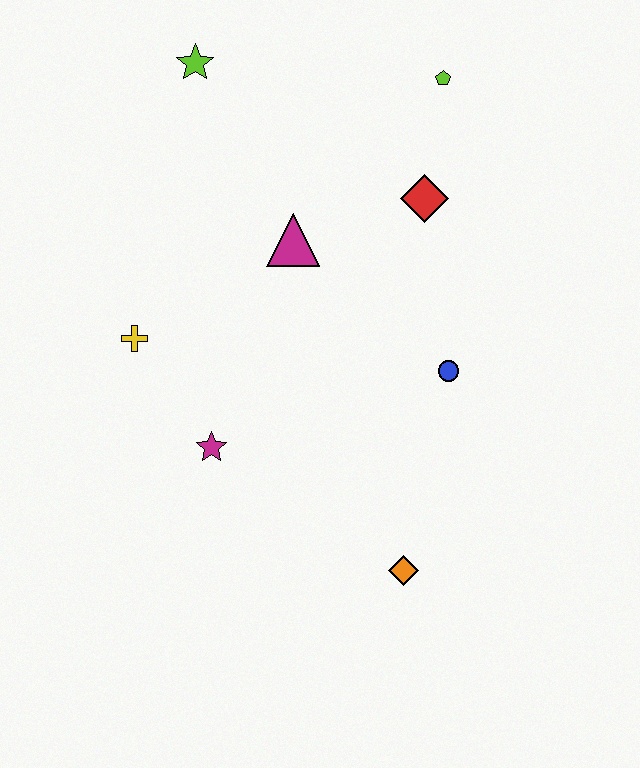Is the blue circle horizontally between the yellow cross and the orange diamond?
No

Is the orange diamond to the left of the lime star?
No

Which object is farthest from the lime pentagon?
The orange diamond is farthest from the lime pentagon.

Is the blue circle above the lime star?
No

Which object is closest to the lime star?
The magenta triangle is closest to the lime star.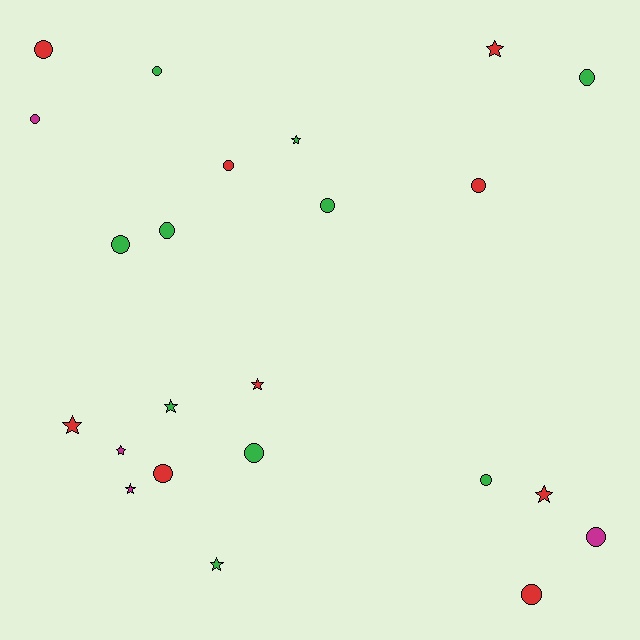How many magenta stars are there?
There are 2 magenta stars.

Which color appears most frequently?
Green, with 10 objects.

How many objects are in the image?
There are 23 objects.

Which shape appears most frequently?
Circle, with 14 objects.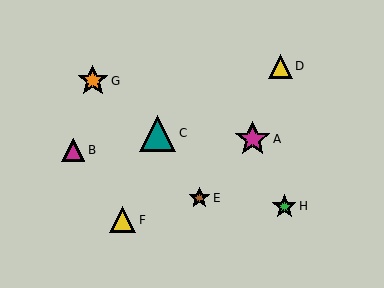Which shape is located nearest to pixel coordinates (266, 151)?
The magenta star (labeled A) at (253, 139) is nearest to that location.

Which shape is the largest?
The teal triangle (labeled C) is the largest.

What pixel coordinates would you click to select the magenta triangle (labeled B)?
Click at (73, 150) to select the magenta triangle B.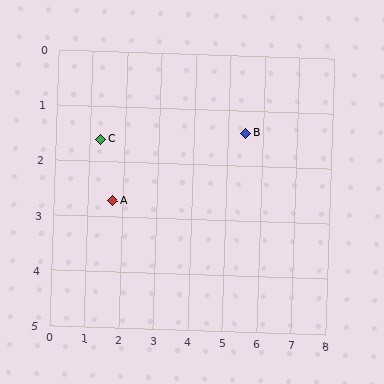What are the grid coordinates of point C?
Point C is at approximately (1.3, 1.6).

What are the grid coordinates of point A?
Point A is at approximately (1.7, 2.7).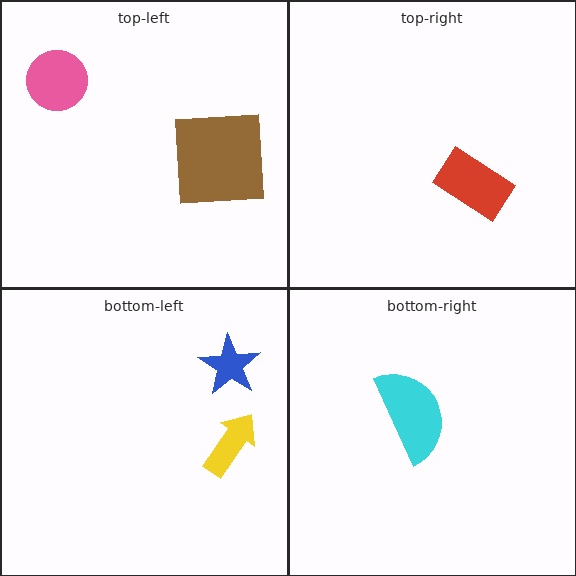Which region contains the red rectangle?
The top-right region.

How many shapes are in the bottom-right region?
1.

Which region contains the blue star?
The bottom-left region.